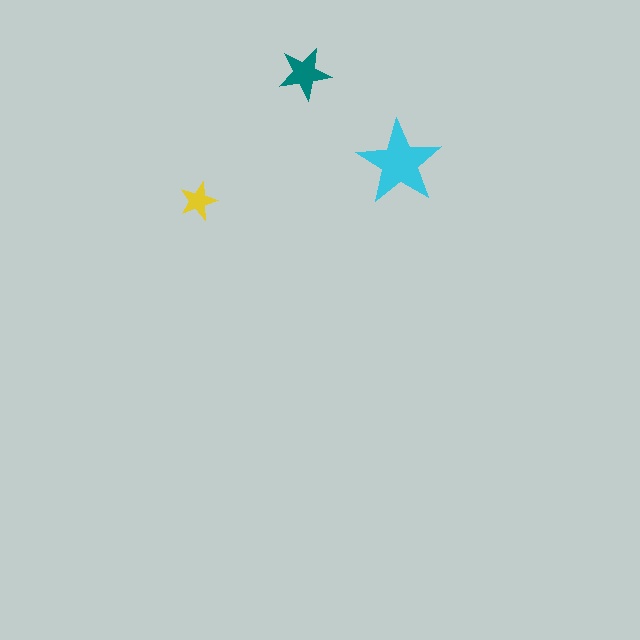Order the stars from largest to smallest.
the cyan one, the teal one, the yellow one.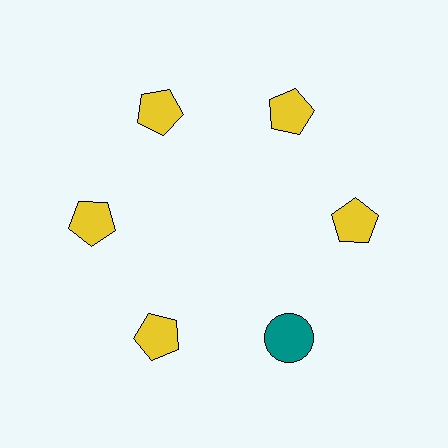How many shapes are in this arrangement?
There are 6 shapes arranged in a ring pattern.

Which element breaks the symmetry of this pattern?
The teal circle at roughly the 5 o'clock position breaks the symmetry. All other shapes are yellow pentagons.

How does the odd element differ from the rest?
It differs in both color (teal instead of yellow) and shape (circle instead of pentagon).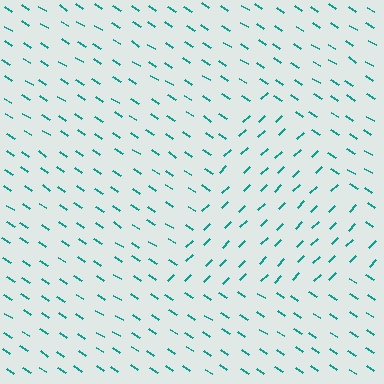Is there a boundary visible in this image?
Yes, there is a texture boundary formed by a change in line orientation.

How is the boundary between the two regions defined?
The boundary is defined purely by a change in line orientation (approximately 77 degrees difference). All lines are the same color and thickness.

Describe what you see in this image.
The image is filled with small teal line segments. A triangle region in the image has lines oriented differently from the surrounding lines, creating a visible texture boundary.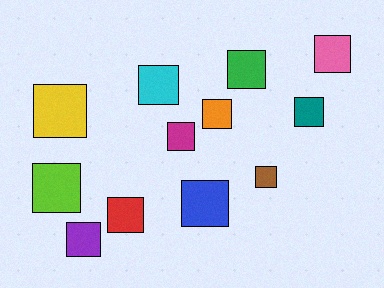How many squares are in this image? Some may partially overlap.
There are 12 squares.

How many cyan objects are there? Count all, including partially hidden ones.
There is 1 cyan object.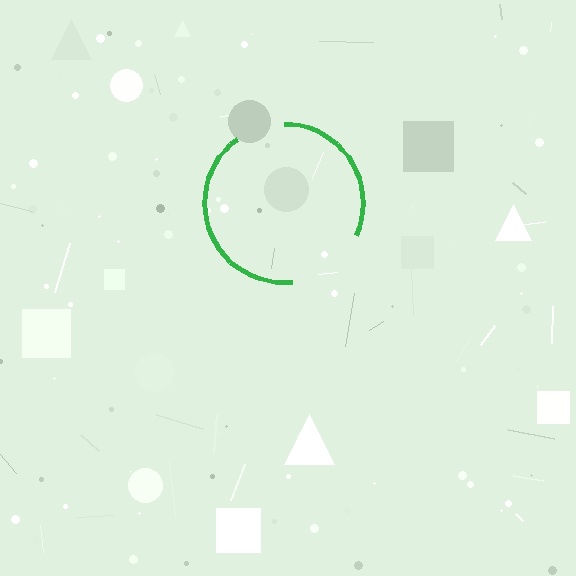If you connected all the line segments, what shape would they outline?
They would outline a circle.